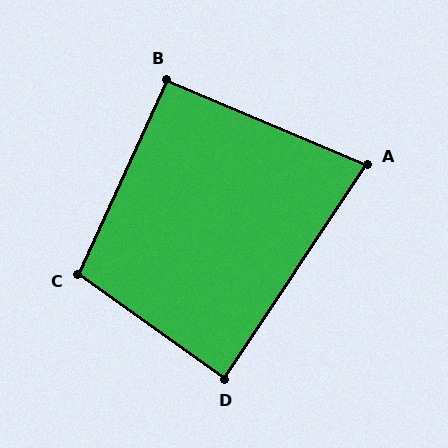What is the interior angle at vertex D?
Approximately 88 degrees (approximately right).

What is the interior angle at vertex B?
Approximately 92 degrees (approximately right).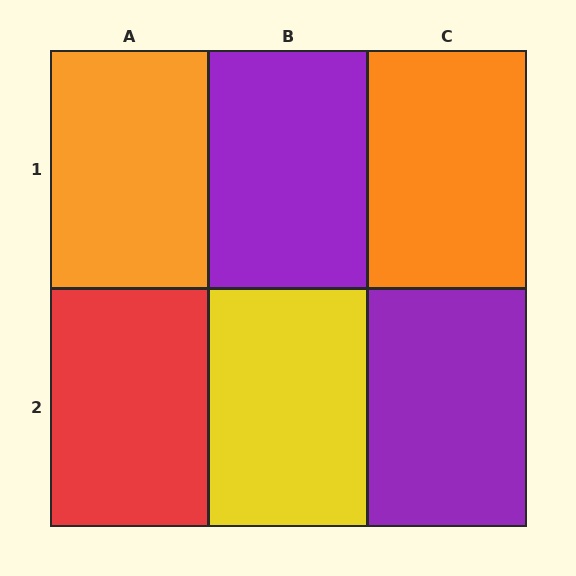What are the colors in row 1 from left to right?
Orange, purple, orange.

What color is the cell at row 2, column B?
Yellow.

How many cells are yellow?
1 cell is yellow.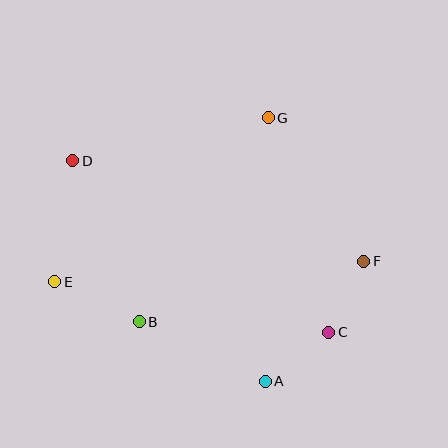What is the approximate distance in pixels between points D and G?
The distance between D and G is approximately 200 pixels.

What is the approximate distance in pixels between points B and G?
The distance between B and G is approximately 241 pixels.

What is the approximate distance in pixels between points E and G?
The distance between E and G is approximately 269 pixels.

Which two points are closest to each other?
Points C and F are closest to each other.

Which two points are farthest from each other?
Points E and F are farthest from each other.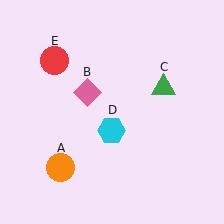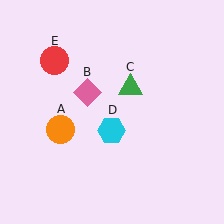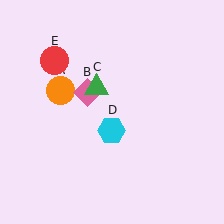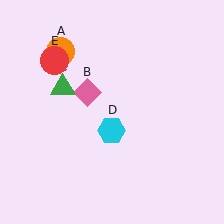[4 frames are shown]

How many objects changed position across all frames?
2 objects changed position: orange circle (object A), green triangle (object C).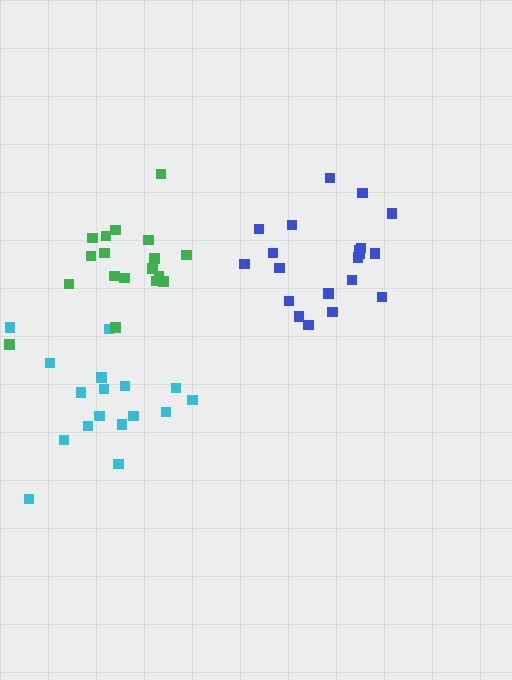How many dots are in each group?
Group 1: 17 dots, Group 2: 18 dots, Group 3: 20 dots (55 total).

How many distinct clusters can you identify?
There are 3 distinct clusters.